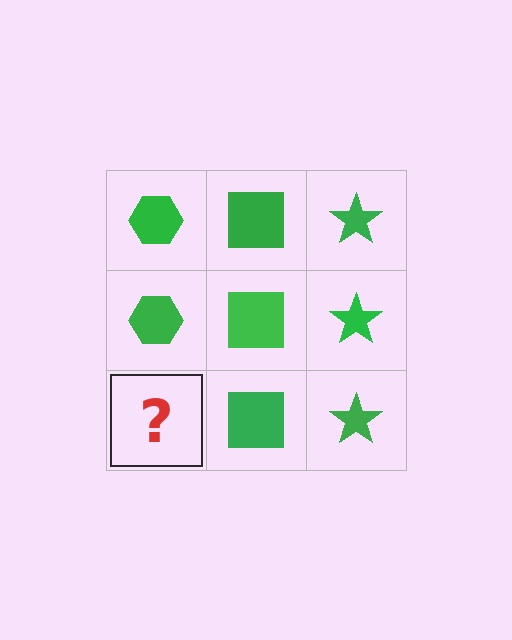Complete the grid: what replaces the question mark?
The question mark should be replaced with a green hexagon.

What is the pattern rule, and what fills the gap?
The rule is that each column has a consistent shape. The gap should be filled with a green hexagon.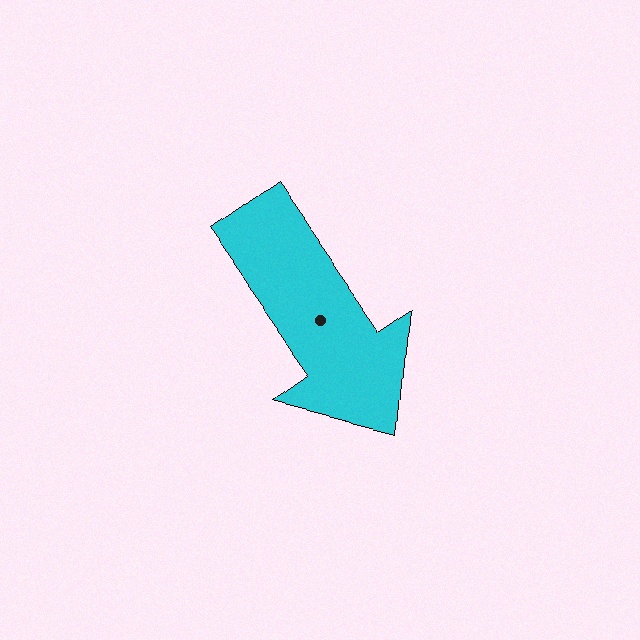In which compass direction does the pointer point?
Southeast.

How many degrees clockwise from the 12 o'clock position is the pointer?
Approximately 145 degrees.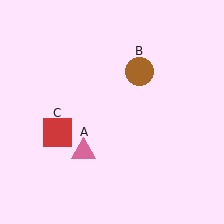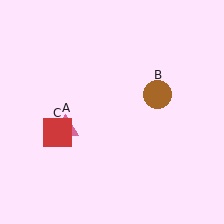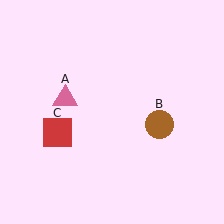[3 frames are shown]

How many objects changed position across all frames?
2 objects changed position: pink triangle (object A), brown circle (object B).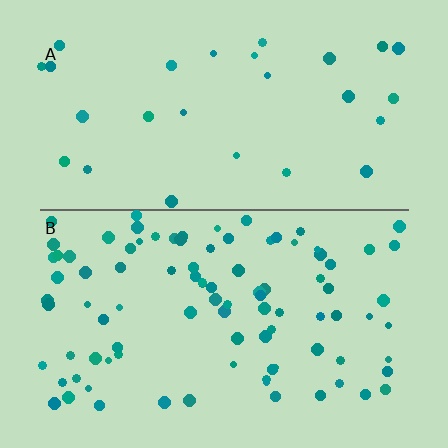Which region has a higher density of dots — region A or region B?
B (the bottom).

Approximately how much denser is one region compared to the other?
Approximately 3.3× — region B over region A.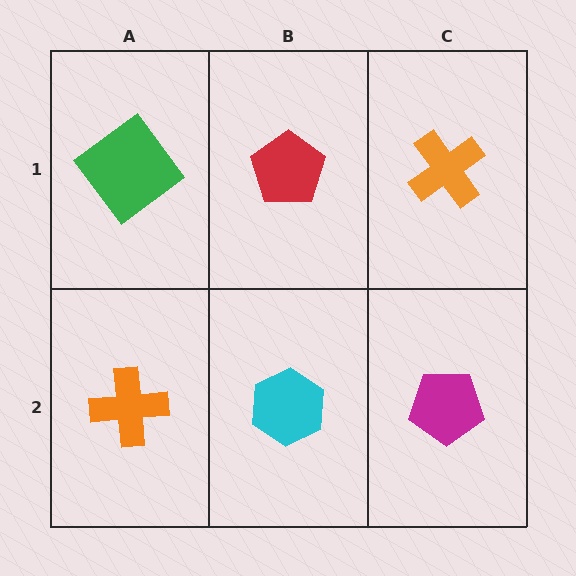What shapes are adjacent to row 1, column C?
A magenta pentagon (row 2, column C), a red pentagon (row 1, column B).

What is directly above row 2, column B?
A red pentagon.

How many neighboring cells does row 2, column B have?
3.